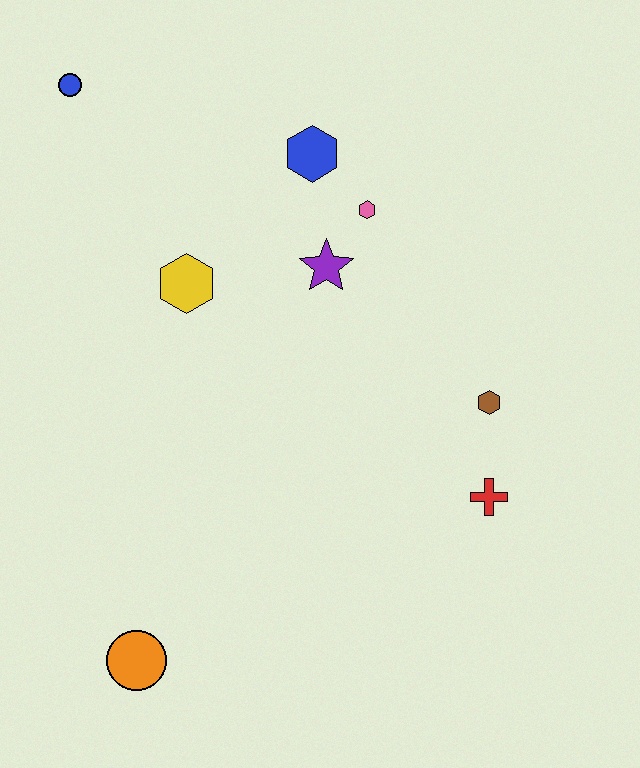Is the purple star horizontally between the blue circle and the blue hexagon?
No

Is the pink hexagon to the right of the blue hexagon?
Yes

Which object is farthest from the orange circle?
The blue circle is farthest from the orange circle.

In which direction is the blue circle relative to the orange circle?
The blue circle is above the orange circle.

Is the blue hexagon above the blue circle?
No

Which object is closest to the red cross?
The brown hexagon is closest to the red cross.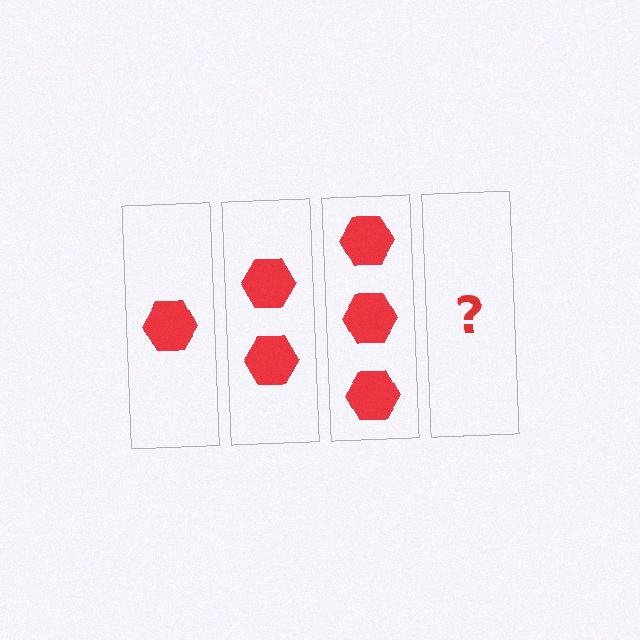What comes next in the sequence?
The next element should be 4 hexagons.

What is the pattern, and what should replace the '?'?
The pattern is that each step adds one more hexagon. The '?' should be 4 hexagons.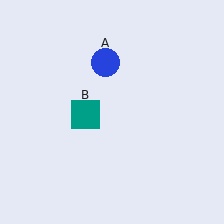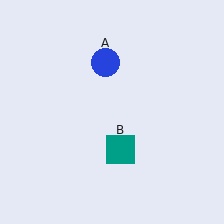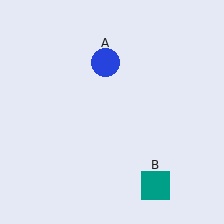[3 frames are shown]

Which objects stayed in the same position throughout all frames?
Blue circle (object A) remained stationary.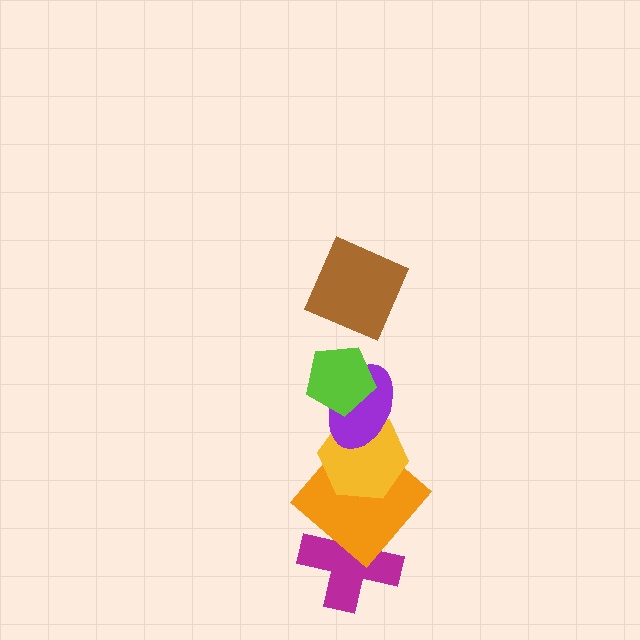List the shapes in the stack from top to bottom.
From top to bottom: the brown square, the lime pentagon, the purple ellipse, the yellow hexagon, the orange diamond, the magenta cross.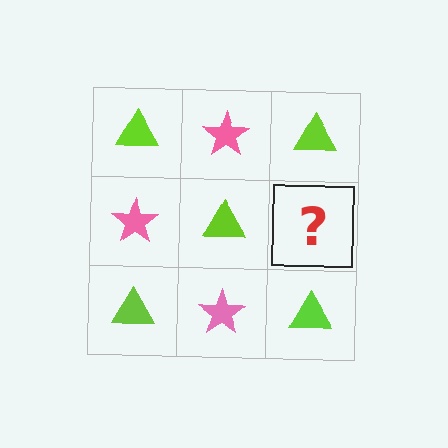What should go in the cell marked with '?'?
The missing cell should contain a pink star.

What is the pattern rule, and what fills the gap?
The rule is that it alternates lime triangle and pink star in a checkerboard pattern. The gap should be filled with a pink star.